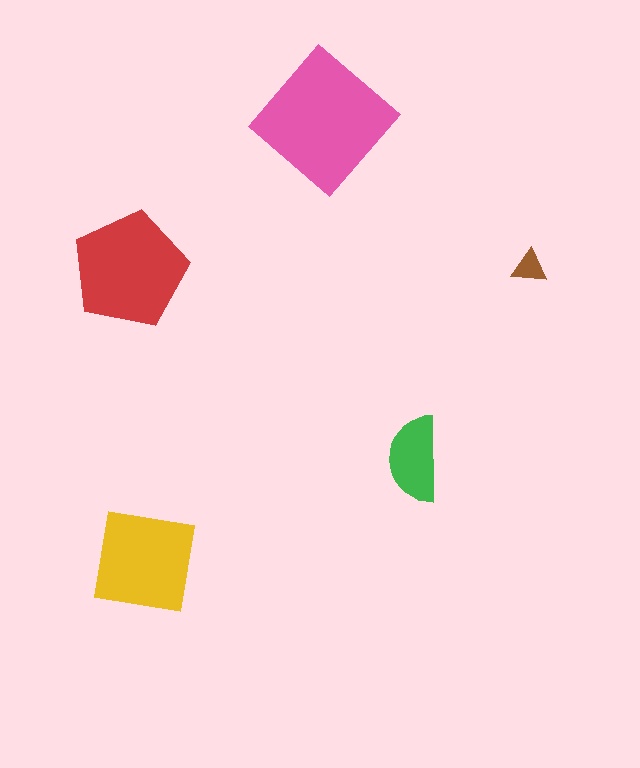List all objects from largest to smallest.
The pink diamond, the red pentagon, the yellow square, the green semicircle, the brown triangle.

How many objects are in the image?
There are 5 objects in the image.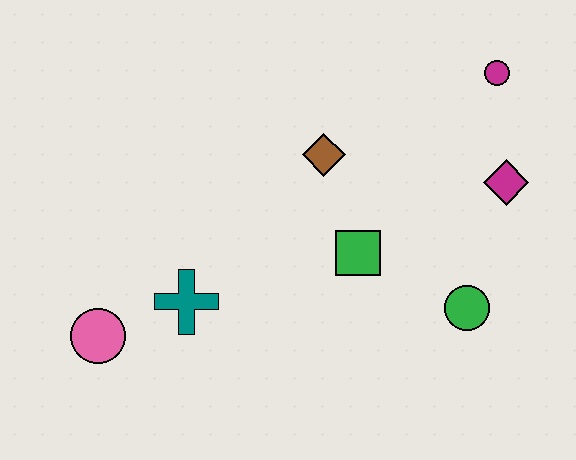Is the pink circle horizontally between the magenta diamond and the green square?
No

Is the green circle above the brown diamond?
No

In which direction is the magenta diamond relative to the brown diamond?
The magenta diamond is to the right of the brown diamond.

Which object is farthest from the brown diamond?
The pink circle is farthest from the brown diamond.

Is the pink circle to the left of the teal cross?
Yes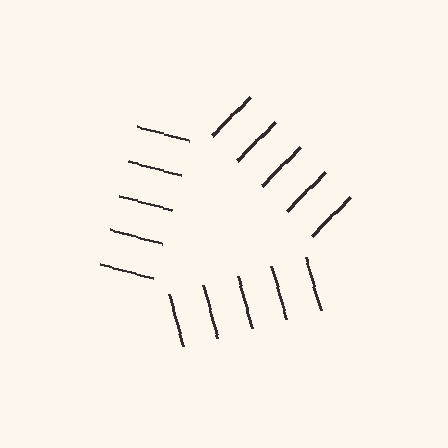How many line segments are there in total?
15 — 5 along each of the 3 edges.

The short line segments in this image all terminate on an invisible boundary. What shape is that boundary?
An illusory triangle — the line segments terminate on its edges but no continuous stroke is drawn.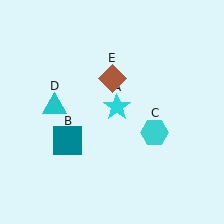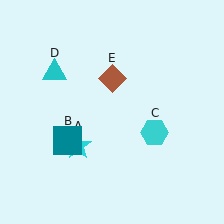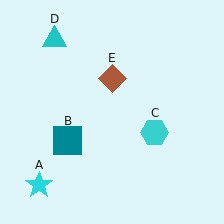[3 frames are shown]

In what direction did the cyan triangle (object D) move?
The cyan triangle (object D) moved up.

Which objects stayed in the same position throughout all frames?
Teal square (object B) and cyan hexagon (object C) and brown diamond (object E) remained stationary.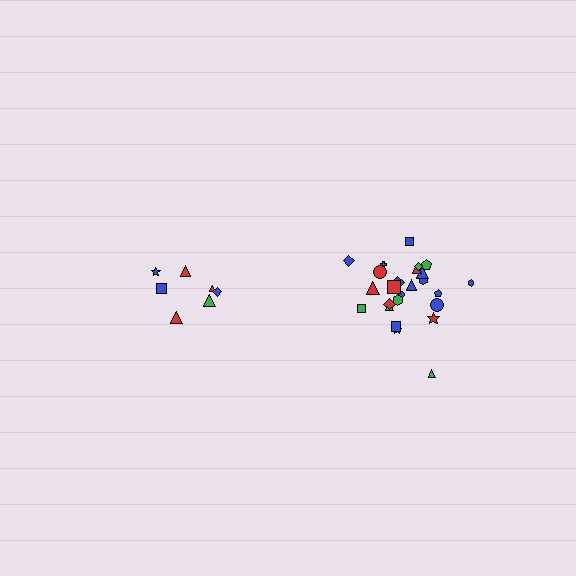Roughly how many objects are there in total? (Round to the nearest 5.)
Roughly 30 objects in total.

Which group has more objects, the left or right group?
The right group.